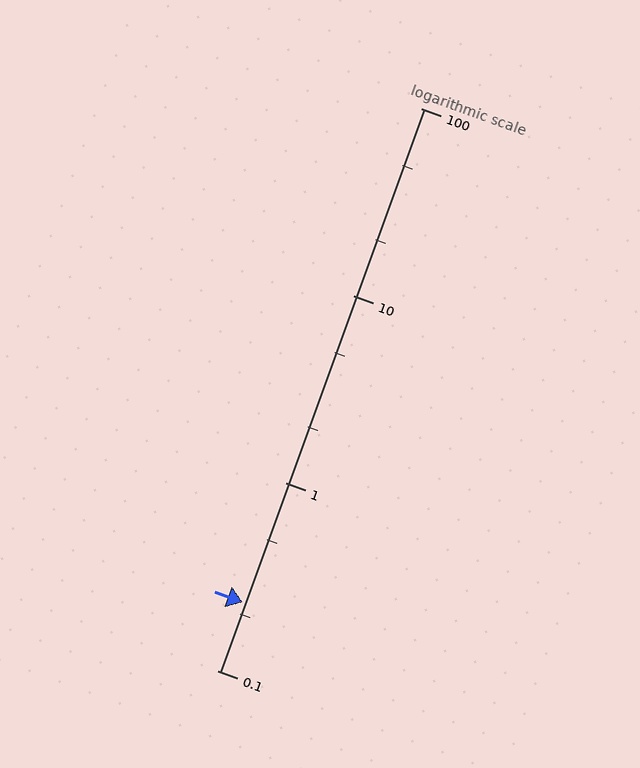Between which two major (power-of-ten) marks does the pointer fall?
The pointer is between 0.1 and 1.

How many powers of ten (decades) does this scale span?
The scale spans 3 decades, from 0.1 to 100.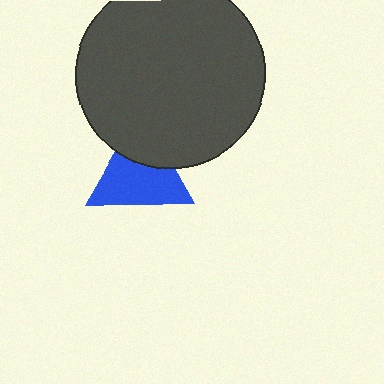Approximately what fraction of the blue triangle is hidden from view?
Roughly 33% of the blue triangle is hidden behind the dark gray circle.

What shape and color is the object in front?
The object in front is a dark gray circle.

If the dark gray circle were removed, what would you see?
You would see the complete blue triangle.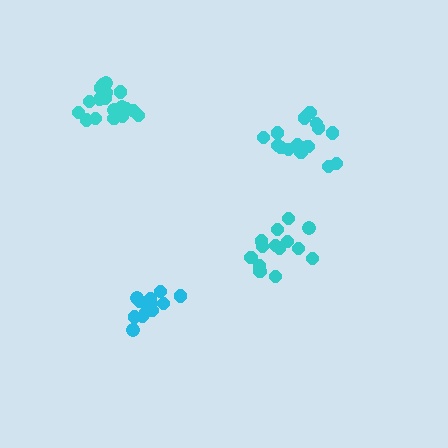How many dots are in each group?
Group 1: 14 dots, Group 2: 16 dots, Group 3: 13 dots, Group 4: 19 dots (62 total).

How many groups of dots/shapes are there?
There are 4 groups.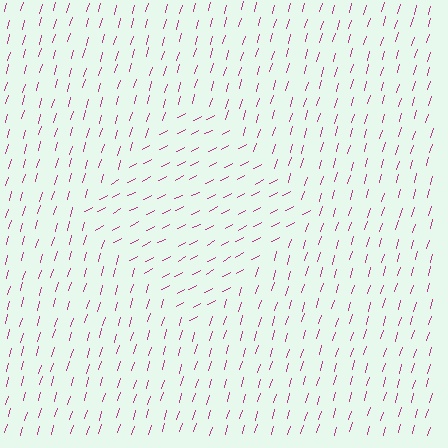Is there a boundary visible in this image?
Yes, there is a texture boundary formed by a change in line orientation.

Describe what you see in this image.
The image is filled with small magenta line segments. A diamond region in the image has lines oriented differently from the surrounding lines, creating a visible texture boundary.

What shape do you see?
I see a diamond.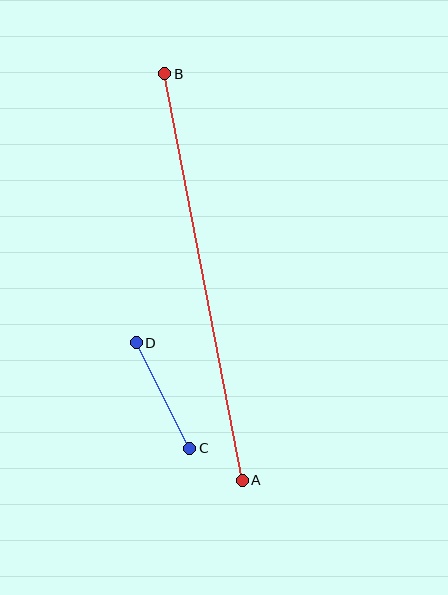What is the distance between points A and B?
The distance is approximately 414 pixels.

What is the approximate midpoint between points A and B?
The midpoint is at approximately (203, 277) pixels.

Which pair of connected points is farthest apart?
Points A and B are farthest apart.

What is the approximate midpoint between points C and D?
The midpoint is at approximately (163, 395) pixels.